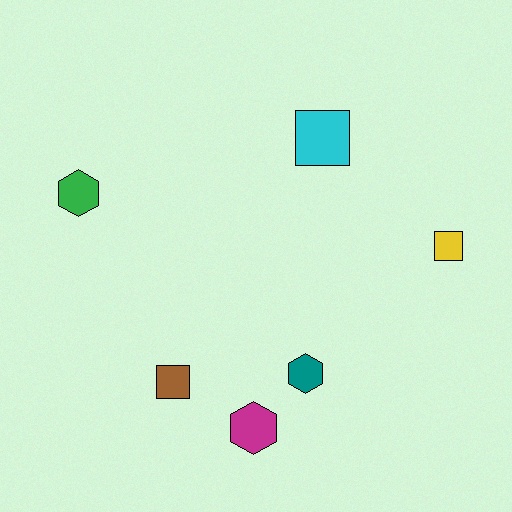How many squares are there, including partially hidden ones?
There are 3 squares.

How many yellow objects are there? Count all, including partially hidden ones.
There is 1 yellow object.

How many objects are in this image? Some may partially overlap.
There are 6 objects.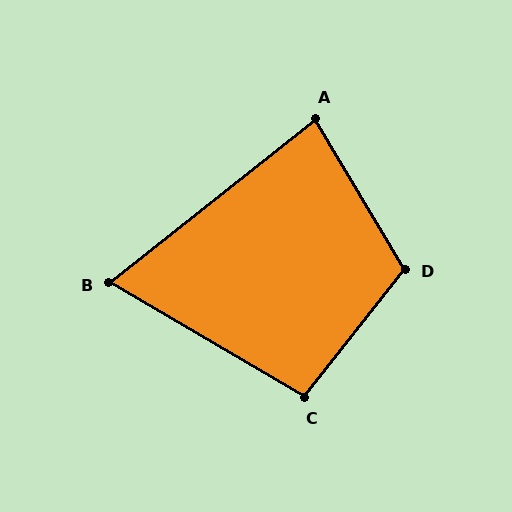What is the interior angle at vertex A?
Approximately 82 degrees (acute).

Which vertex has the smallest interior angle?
B, at approximately 69 degrees.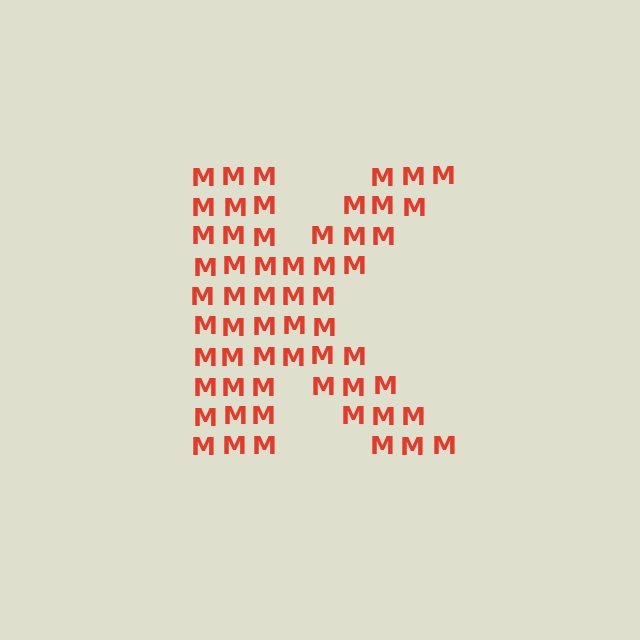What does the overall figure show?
The overall figure shows the letter K.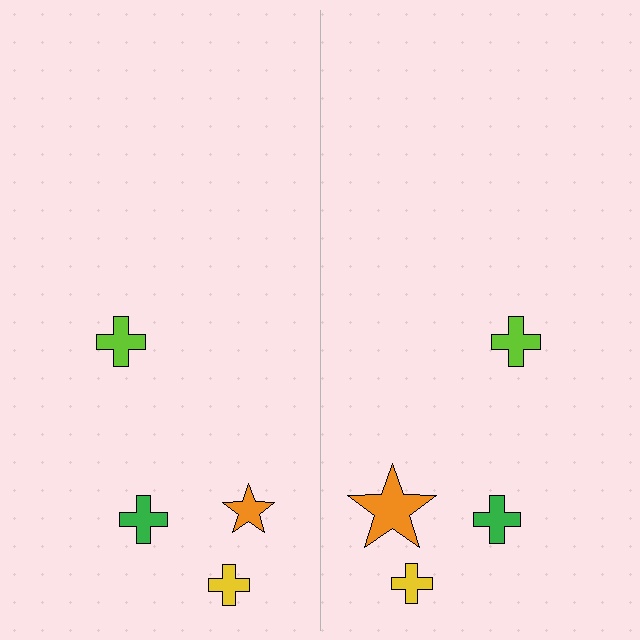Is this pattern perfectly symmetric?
No, the pattern is not perfectly symmetric. The orange star on the right side has a different size than its mirror counterpart.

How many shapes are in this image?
There are 8 shapes in this image.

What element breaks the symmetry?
The orange star on the right side has a different size than its mirror counterpart.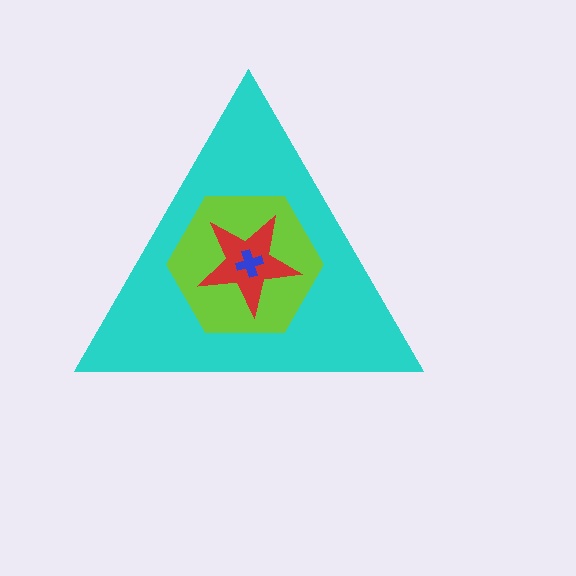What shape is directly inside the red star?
The blue cross.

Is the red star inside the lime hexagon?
Yes.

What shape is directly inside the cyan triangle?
The lime hexagon.